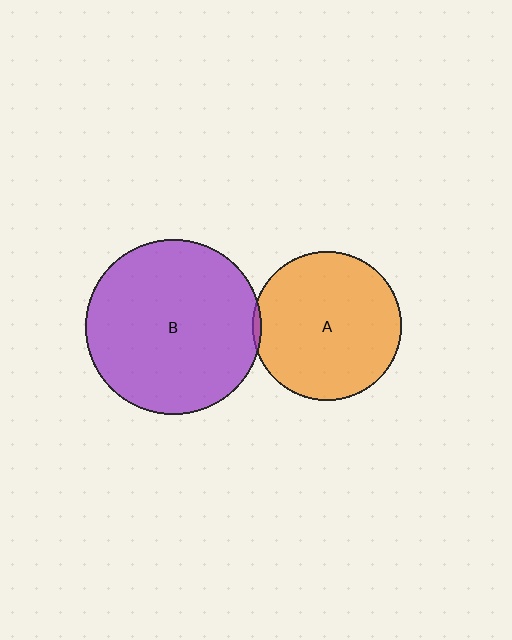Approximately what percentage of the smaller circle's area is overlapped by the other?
Approximately 5%.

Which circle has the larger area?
Circle B (purple).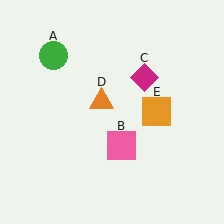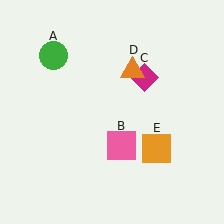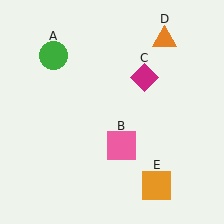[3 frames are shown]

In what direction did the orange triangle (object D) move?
The orange triangle (object D) moved up and to the right.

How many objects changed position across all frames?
2 objects changed position: orange triangle (object D), orange square (object E).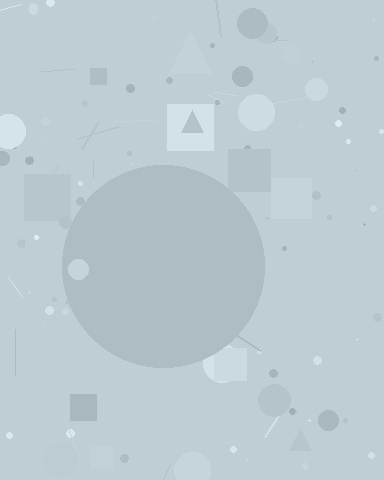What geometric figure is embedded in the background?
A circle is embedded in the background.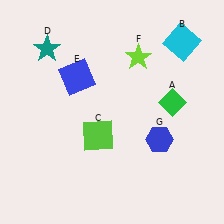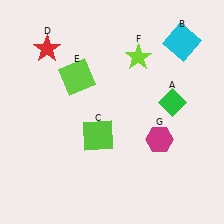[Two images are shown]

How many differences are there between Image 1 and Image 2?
There are 3 differences between the two images.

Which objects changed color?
D changed from teal to red. E changed from blue to lime. G changed from blue to magenta.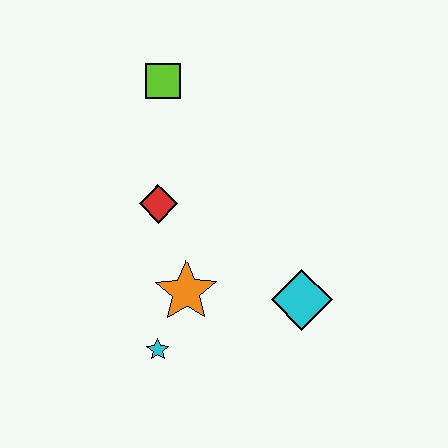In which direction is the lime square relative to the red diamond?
The lime square is above the red diamond.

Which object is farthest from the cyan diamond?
The lime square is farthest from the cyan diamond.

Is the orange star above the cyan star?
Yes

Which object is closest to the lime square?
The red diamond is closest to the lime square.